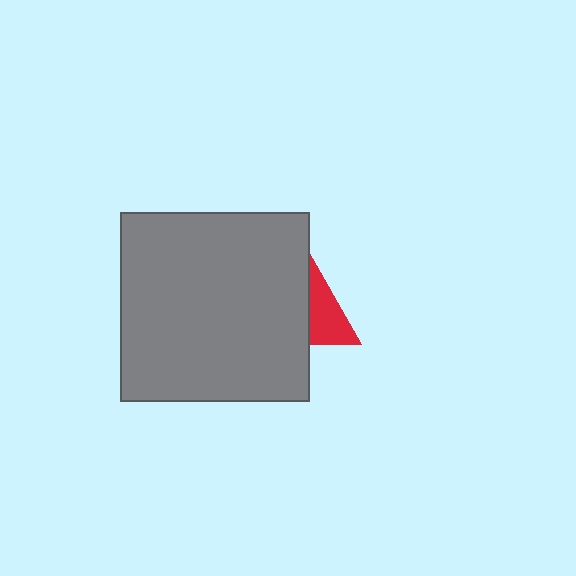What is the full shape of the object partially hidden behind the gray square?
The partially hidden object is a red triangle.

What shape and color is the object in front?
The object in front is a gray square.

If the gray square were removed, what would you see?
You would see the complete red triangle.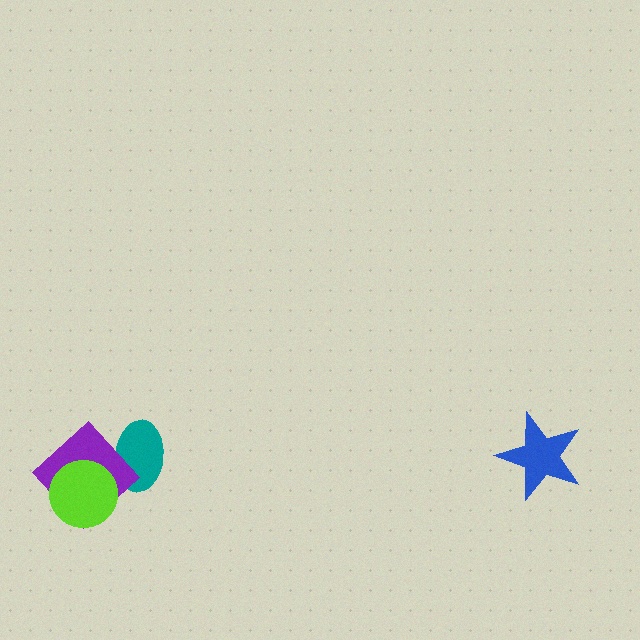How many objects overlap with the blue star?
0 objects overlap with the blue star.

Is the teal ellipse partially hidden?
Yes, it is partially covered by another shape.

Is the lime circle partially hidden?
No, no other shape covers it.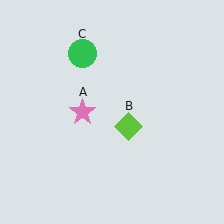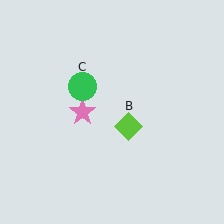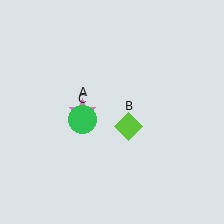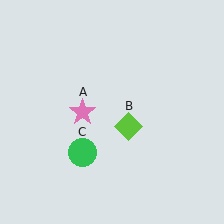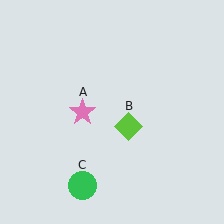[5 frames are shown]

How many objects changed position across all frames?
1 object changed position: green circle (object C).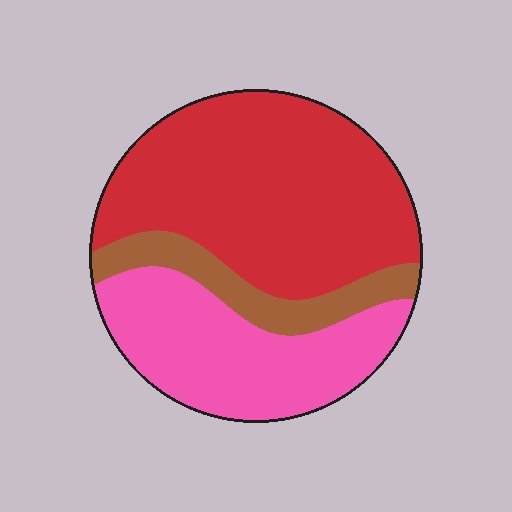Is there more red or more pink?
Red.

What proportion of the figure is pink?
Pink covers roughly 35% of the figure.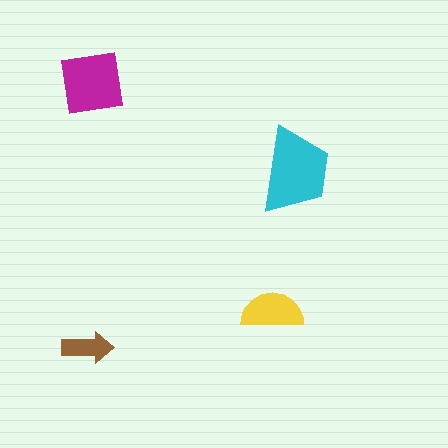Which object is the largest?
The cyan trapezoid.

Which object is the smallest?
The brown arrow.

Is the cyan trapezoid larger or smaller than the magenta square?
Larger.